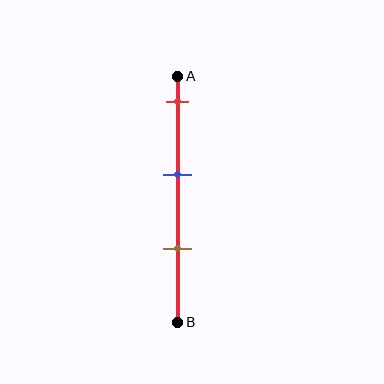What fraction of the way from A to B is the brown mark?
The brown mark is approximately 70% (0.7) of the way from A to B.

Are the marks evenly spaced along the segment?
Yes, the marks are approximately evenly spaced.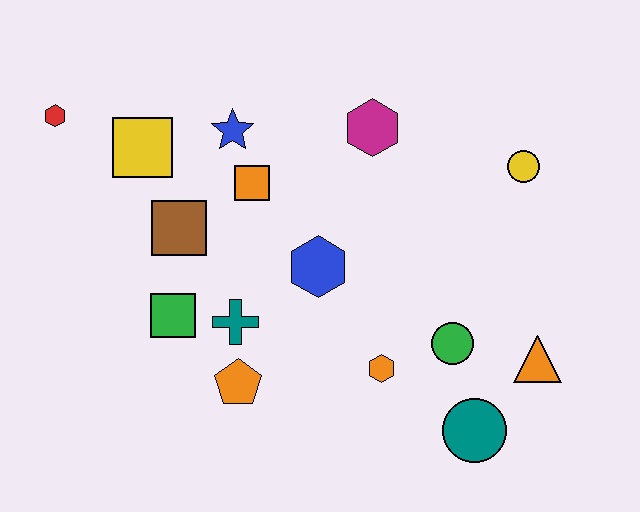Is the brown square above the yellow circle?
No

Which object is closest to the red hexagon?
The yellow square is closest to the red hexagon.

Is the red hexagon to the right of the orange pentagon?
No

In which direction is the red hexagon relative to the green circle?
The red hexagon is to the left of the green circle.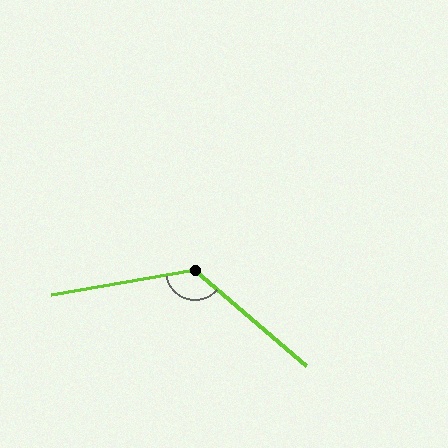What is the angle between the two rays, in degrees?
Approximately 130 degrees.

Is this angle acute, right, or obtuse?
It is obtuse.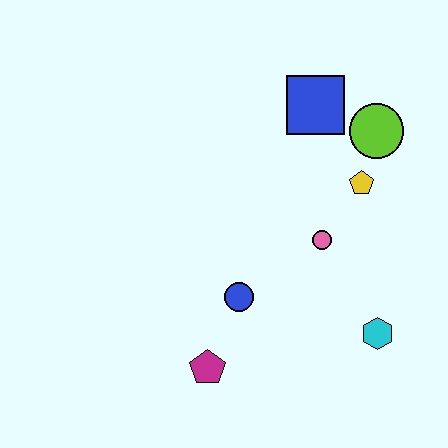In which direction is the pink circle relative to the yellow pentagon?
The pink circle is below the yellow pentagon.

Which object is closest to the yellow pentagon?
The lime circle is closest to the yellow pentagon.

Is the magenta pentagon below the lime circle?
Yes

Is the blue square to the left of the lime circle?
Yes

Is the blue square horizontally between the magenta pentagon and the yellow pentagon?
Yes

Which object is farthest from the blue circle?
The lime circle is farthest from the blue circle.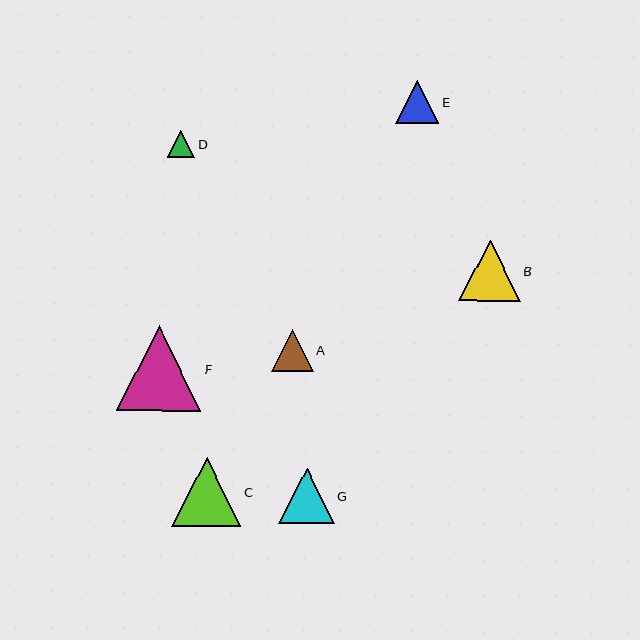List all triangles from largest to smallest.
From largest to smallest: F, C, B, G, E, A, D.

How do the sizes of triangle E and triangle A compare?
Triangle E and triangle A are approximately the same size.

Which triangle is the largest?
Triangle F is the largest with a size of approximately 85 pixels.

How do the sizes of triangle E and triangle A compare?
Triangle E and triangle A are approximately the same size.